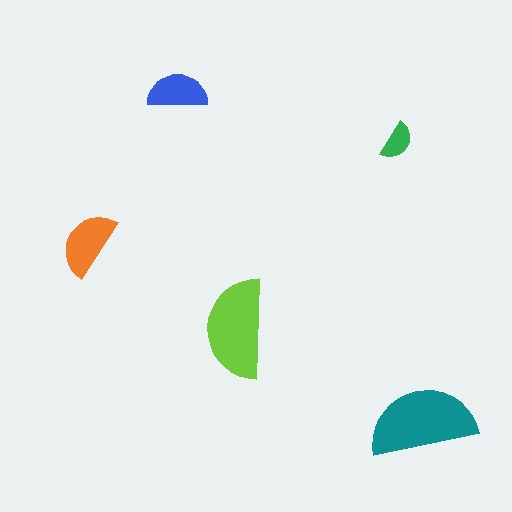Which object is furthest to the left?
The orange semicircle is leftmost.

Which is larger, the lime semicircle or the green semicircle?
The lime one.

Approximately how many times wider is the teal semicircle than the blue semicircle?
About 2 times wider.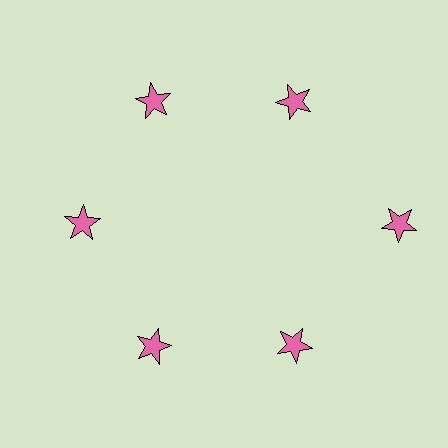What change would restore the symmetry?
The symmetry would be restored by moving it inward, back onto the ring so that all 6 stars sit at equal angles and equal distance from the center.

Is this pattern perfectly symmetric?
No. The 6 pink stars are arranged in a ring, but one element near the 3 o'clock position is pushed outward from the center, breaking the 6-fold rotational symmetry.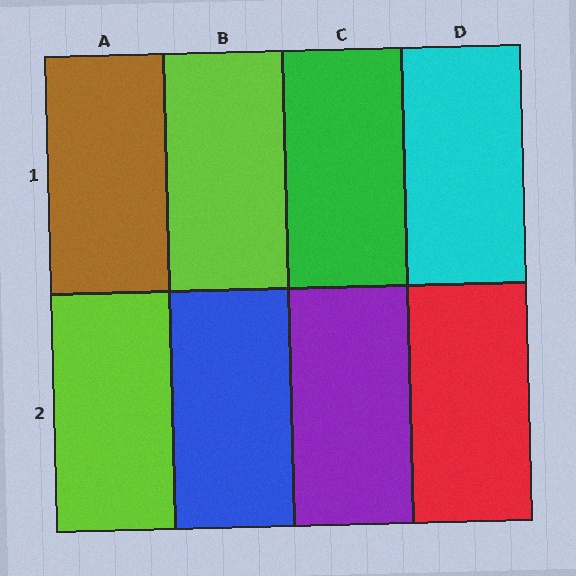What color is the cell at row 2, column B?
Blue.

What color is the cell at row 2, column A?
Lime.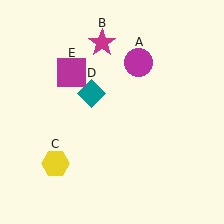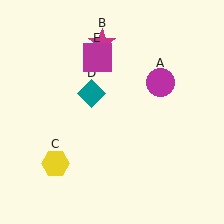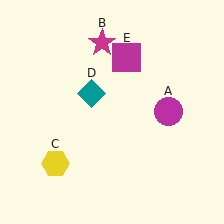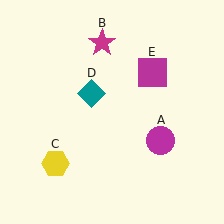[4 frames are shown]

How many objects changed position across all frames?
2 objects changed position: magenta circle (object A), magenta square (object E).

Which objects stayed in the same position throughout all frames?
Magenta star (object B) and yellow hexagon (object C) and teal diamond (object D) remained stationary.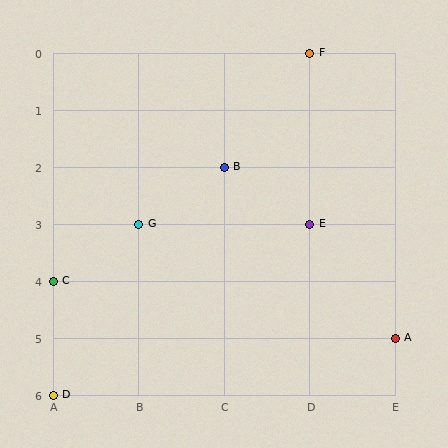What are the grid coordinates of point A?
Point A is at grid coordinates (E, 5).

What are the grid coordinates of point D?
Point D is at grid coordinates (A, 6).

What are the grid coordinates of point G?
Point G is at grid coordinates (B, 3).